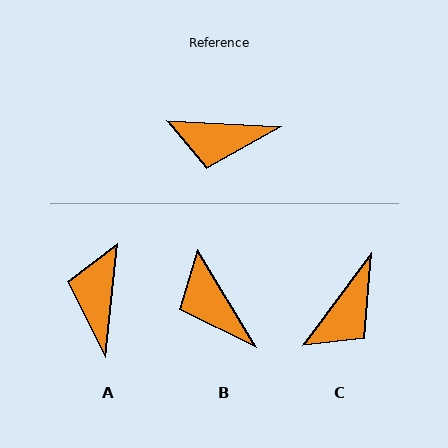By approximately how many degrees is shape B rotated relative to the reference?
Approximately 56 degrees clockwise.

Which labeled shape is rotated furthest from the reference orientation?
A, about 93 degrees away.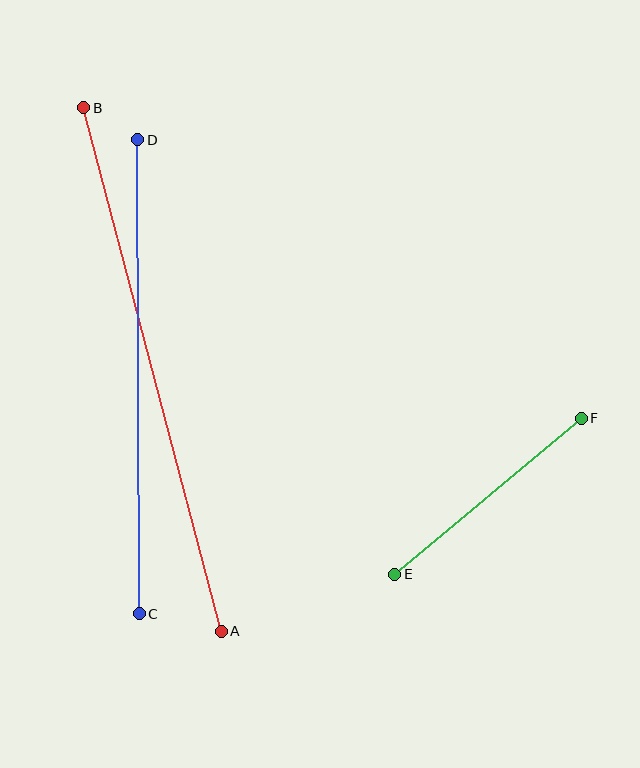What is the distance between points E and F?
The distance is approximately 243 pixels.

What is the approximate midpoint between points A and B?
The midpoint is at approximately (153, 370) pixels.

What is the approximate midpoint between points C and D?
The midpoint is at approximately (138, 377) pixels.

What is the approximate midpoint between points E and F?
The midpoint is at approximately (488, 496) pixels.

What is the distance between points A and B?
The distance is approximately 541 pixels.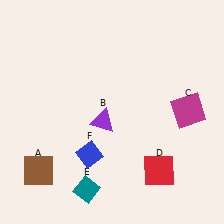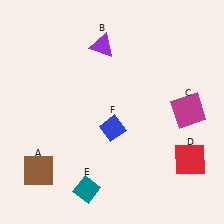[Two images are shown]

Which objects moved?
The objects that moved are: the purple triangle (B), the red square (D), the blue diamond (F).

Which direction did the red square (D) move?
The red square (D) moved right.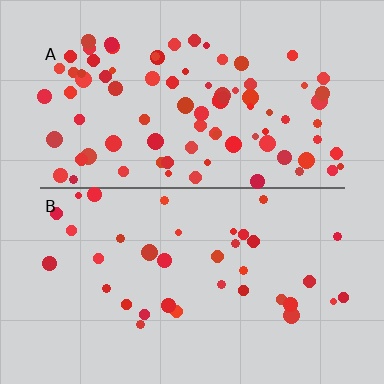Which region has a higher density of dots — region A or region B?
A (the top).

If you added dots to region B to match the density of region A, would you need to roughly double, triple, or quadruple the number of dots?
Approximately triple.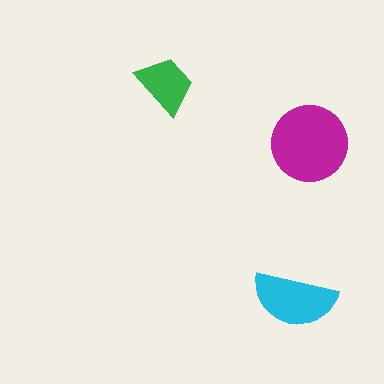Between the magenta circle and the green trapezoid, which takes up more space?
The magenta circle.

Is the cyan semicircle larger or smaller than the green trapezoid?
Larger.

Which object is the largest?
The magenta circle.